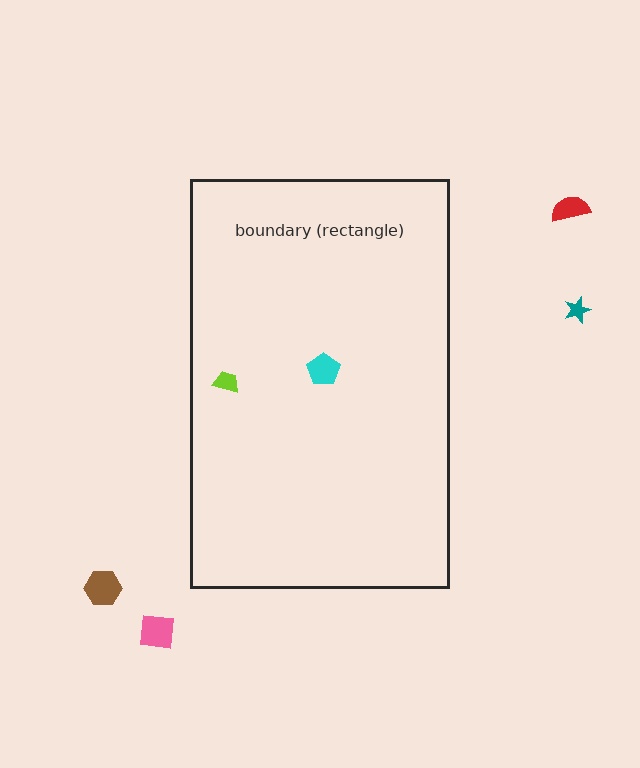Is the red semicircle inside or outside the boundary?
Outside.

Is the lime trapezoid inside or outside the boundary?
Inside.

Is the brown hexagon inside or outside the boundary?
Outside.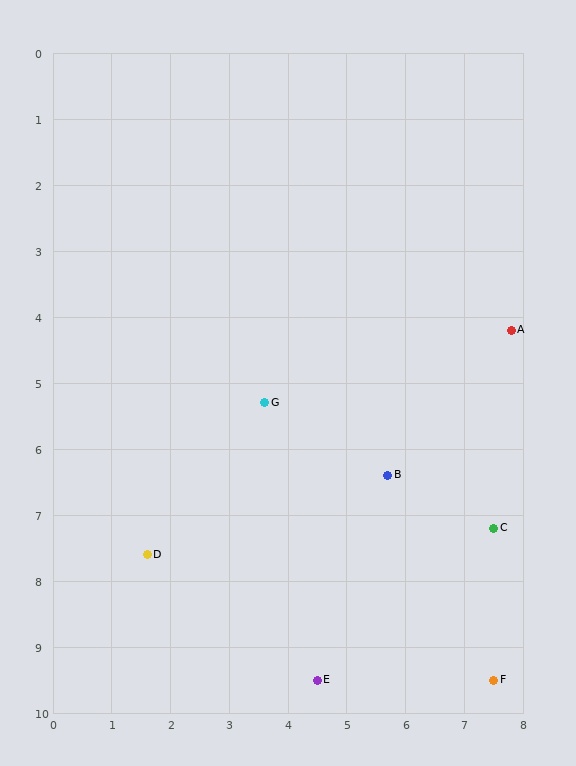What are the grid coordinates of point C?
Point C is at approximately (7.5, 7.2).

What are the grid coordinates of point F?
Point F is at approximately (7.5, 9.5).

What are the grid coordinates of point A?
Point A is at approximately (7.8, 4.2).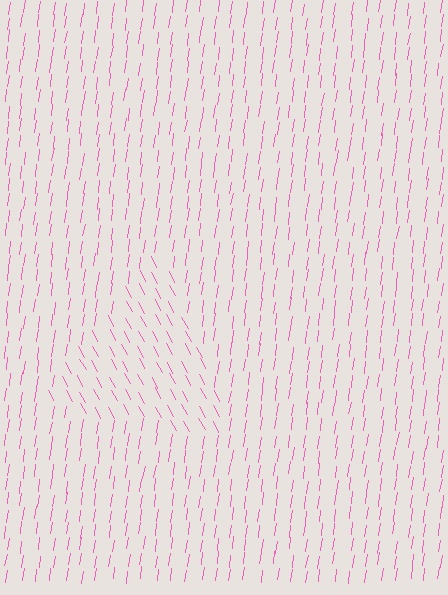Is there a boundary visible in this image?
Yes, there is a texture boundary formed by a change in line orientation.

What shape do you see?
I see a triangle.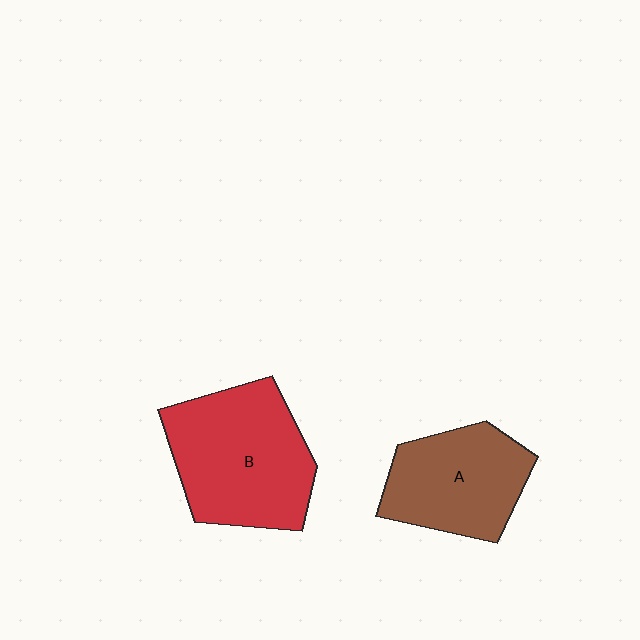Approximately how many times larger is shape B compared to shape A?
Approximately 1.3 times.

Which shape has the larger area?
Shape B (red).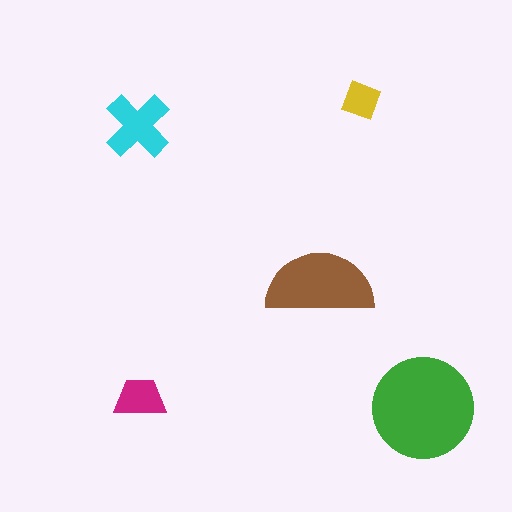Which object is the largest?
The green circle.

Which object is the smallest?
The yellow square.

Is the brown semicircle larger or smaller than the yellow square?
Larger.